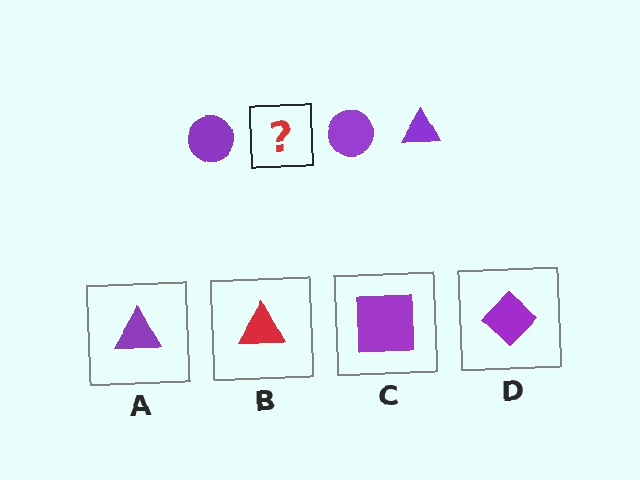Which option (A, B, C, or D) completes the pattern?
A.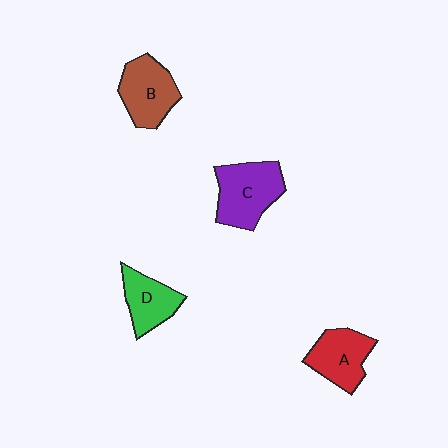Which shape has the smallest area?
Shape D (green).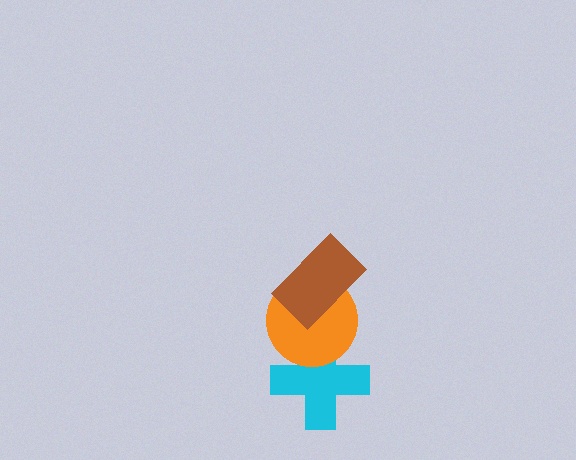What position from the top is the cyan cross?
The cyan cross is 3rd from the top.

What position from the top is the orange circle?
The orange circle is 2nd from the top.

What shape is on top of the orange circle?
The brown rectangle is on top of the orange circle.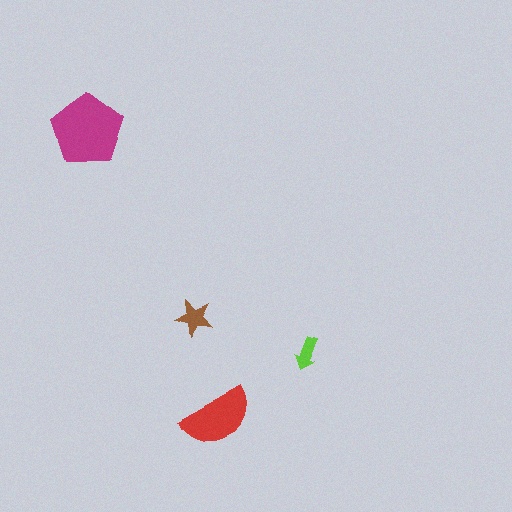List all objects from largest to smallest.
The magenta pentagon, the red semicircle, the brown star, the lime arrow.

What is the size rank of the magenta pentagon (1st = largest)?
1st.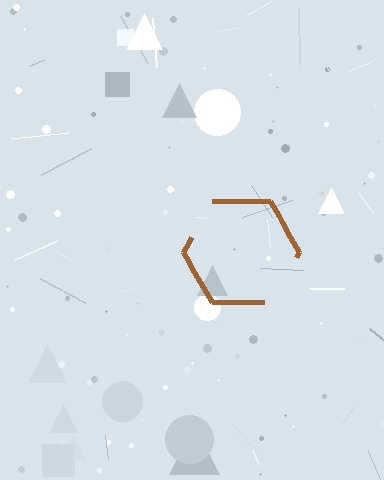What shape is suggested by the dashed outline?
The dashed outline suggests a hexagon.